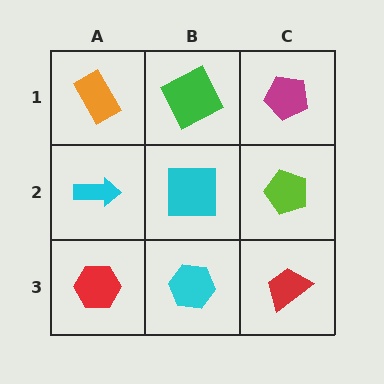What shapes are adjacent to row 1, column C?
A lime pentagon (row 2, column C), a green square (row 1, column B).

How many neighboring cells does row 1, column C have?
2.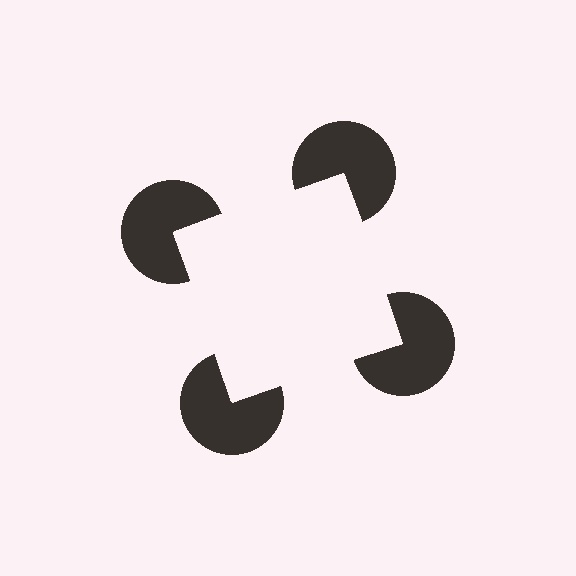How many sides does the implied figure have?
4 sides.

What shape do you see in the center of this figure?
An illusory square — its edges are inferred from the aligned wedge cuts in the pac-man discs, not physically drawn.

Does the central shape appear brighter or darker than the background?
It typically appears slightly brighter than the background, even though no actual brightness change is drawn.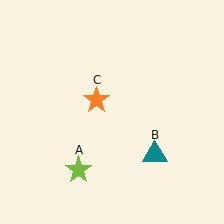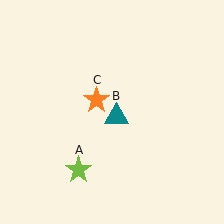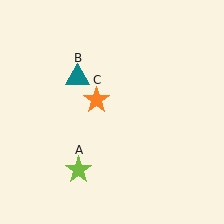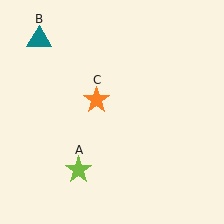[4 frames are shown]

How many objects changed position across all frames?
1 object changed position: teal triangle (object B).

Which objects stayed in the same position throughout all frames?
Lime star (object A) and orange star (object C) remained stationary.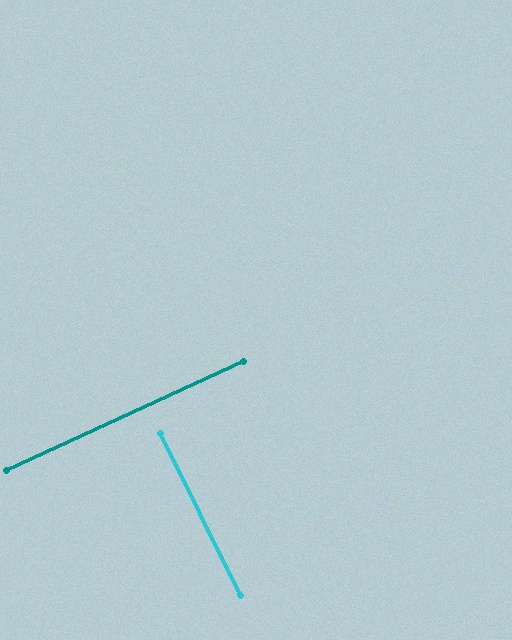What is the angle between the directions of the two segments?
Approximately 88 degrees.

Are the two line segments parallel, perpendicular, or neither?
Perpendicular — they meet at approximately 88°.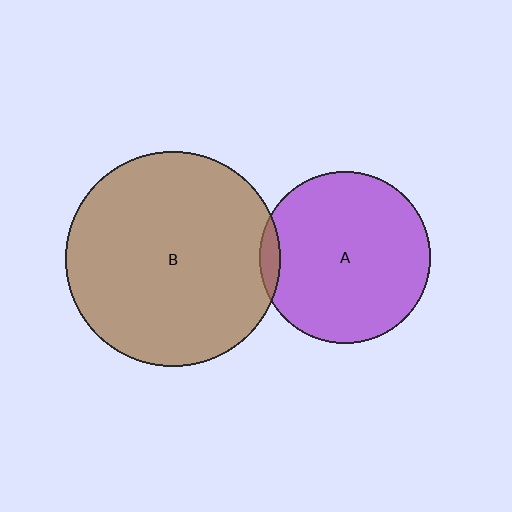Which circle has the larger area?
Circle B (brown).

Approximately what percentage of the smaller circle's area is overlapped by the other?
Approximately 5%.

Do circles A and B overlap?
Yes.